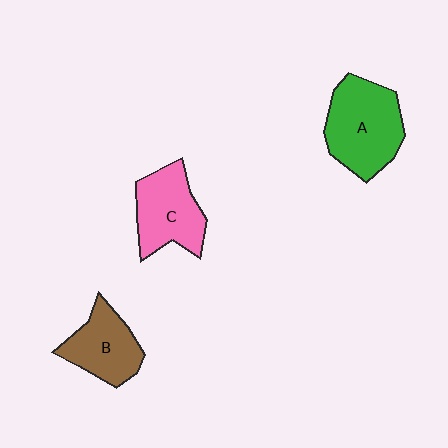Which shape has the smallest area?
Shape B (brown).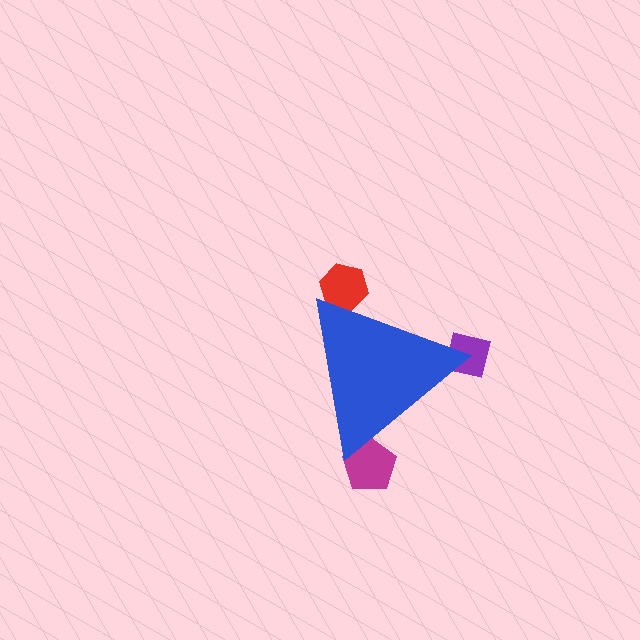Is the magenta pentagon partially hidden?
Yes, the magenta pentagon is partially hidden behind the blue triangle.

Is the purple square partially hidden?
Yes, the purple square is partially hidden behind the blue triangle.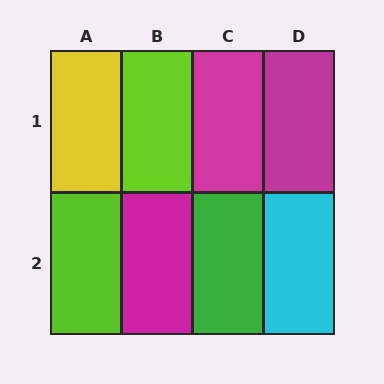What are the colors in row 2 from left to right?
Lime, magenta, green, cyan.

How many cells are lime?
2 cells are lime.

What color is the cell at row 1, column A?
Yellow.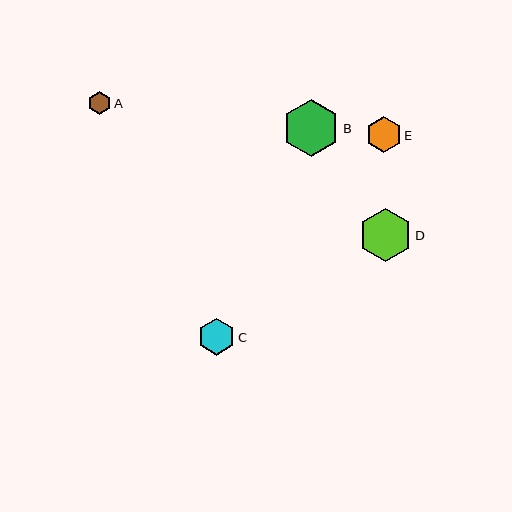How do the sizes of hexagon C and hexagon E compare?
Hexagon C and hexagon E are approximately the same size.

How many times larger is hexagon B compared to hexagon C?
Hexagon B is approximately 1.6 times the size of hexagon C.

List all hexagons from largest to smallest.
From largest to smallest: B, D, C, E, A.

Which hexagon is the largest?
Hexagon B is the largest with a size of approximately 57 pixels.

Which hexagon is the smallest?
Hexagon A is the smallest with a size of approximately 23 pixels.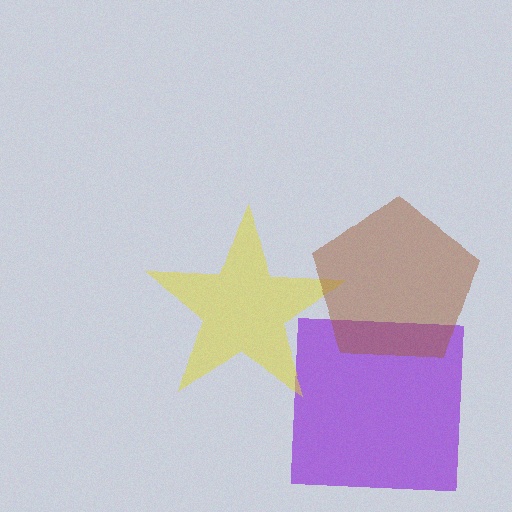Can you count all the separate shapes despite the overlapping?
Yes, there are 3 separate shapes.